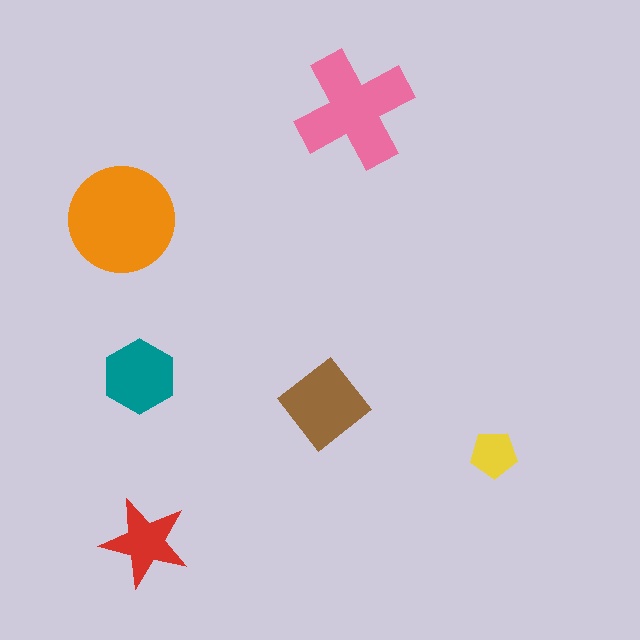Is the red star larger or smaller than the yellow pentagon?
Larger.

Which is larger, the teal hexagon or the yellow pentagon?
The teal hexagon.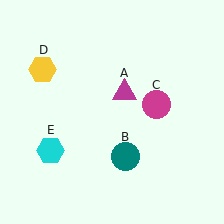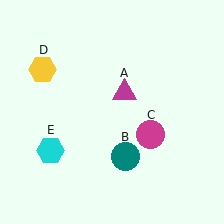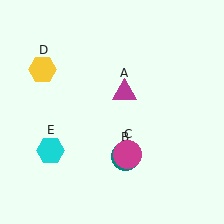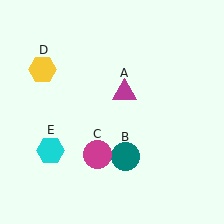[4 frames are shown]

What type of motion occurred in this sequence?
The magenta circle (object C) rotated clockwise around the center of the scene.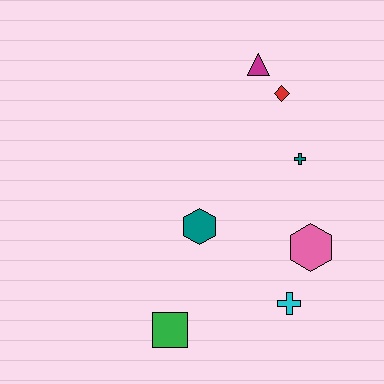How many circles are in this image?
There are no circles.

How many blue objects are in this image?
There are no blue objects.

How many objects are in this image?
There are 7 objects.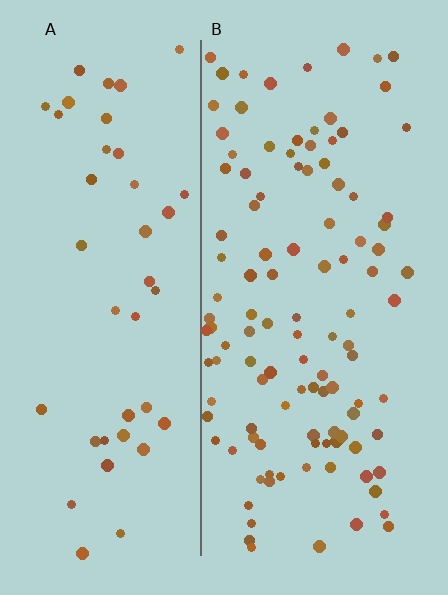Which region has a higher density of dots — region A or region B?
B (the right).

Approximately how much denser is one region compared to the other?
Approximately 2.6× — region B over region A.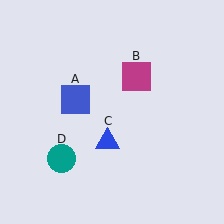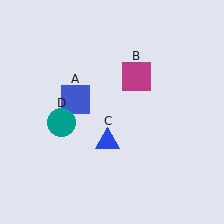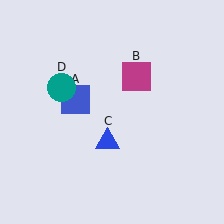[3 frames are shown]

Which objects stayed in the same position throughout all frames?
Blue square (object A) and magenta square (object B) and blue triangle (object C) remained stationary.